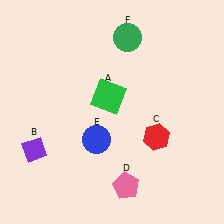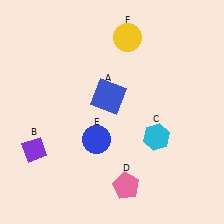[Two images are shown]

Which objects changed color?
A changed from green to blue. C changed from red to cyan. F changed from green to yellow.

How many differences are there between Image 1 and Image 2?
There are 3 differences between the two images.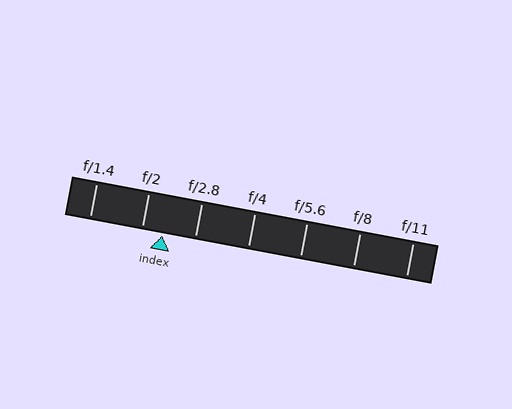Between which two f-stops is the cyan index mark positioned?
The index mark is between f/2 and f/2.8.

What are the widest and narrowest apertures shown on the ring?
The widest aperture shown is f/1.4 and the narrowest is f/11.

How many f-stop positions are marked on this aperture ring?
There are 7 f-stop positions marked.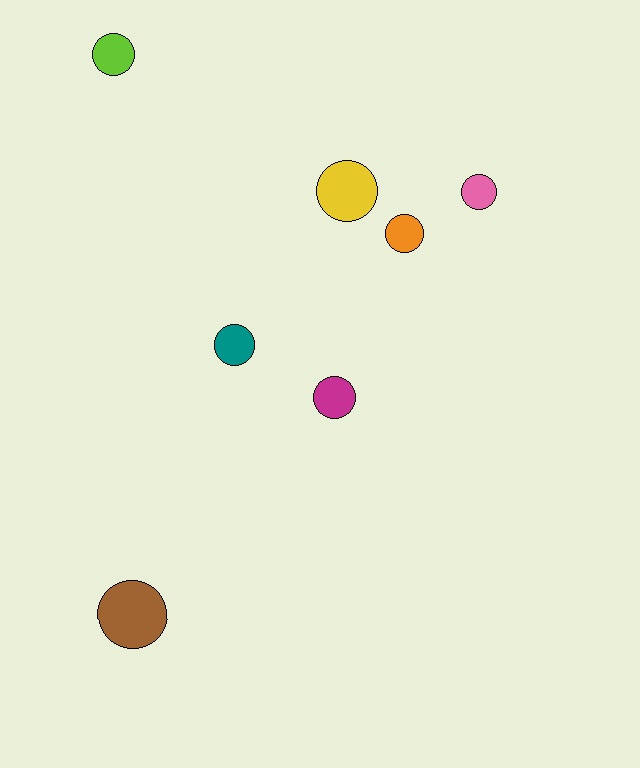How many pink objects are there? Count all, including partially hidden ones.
There is 1 pink object.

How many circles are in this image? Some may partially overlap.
There are 7 circles.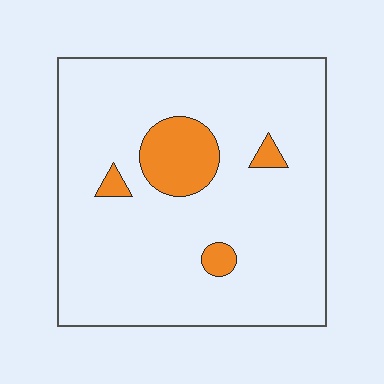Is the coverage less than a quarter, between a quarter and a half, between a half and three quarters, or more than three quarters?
Less than a quarter.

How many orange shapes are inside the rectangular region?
4.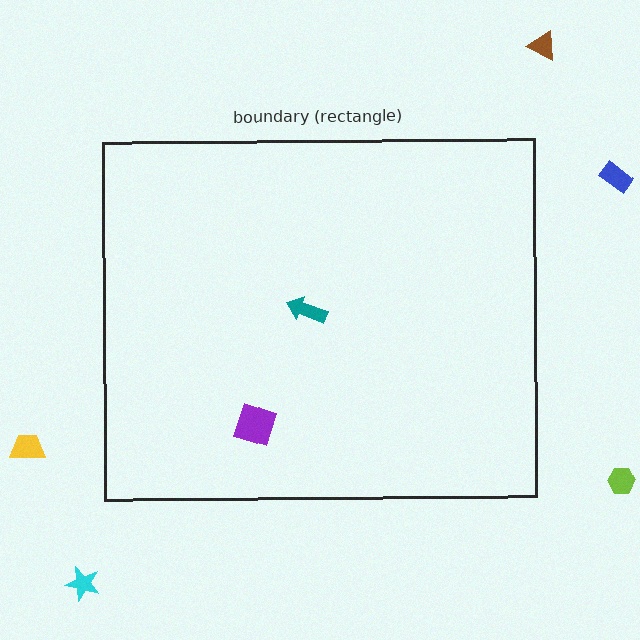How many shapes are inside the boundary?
2 inside, 5 outside.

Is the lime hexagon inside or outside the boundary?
Outside.